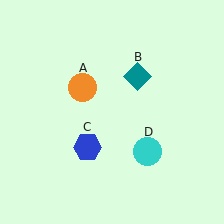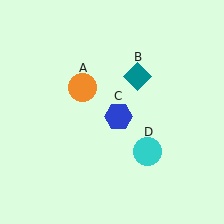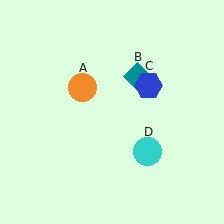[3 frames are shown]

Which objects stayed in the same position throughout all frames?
Orange circle (object A) and teal diamond (object B) and cyan circle (object D) remained stationary.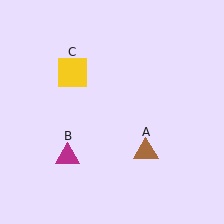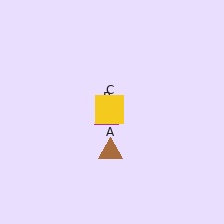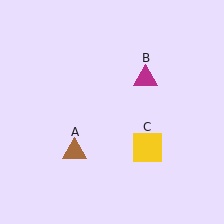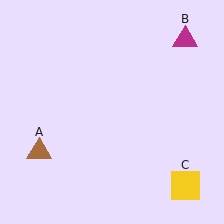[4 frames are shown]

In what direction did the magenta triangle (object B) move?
The magenta triangle (object B) moved up and to the right.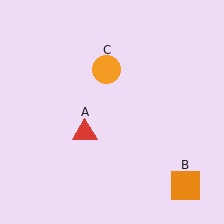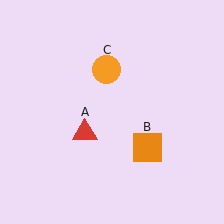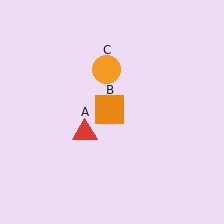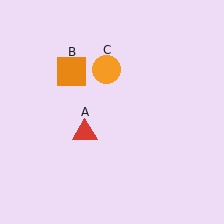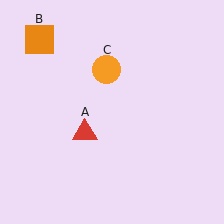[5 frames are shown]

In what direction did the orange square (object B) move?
The orange square (object B) moved up and to the left.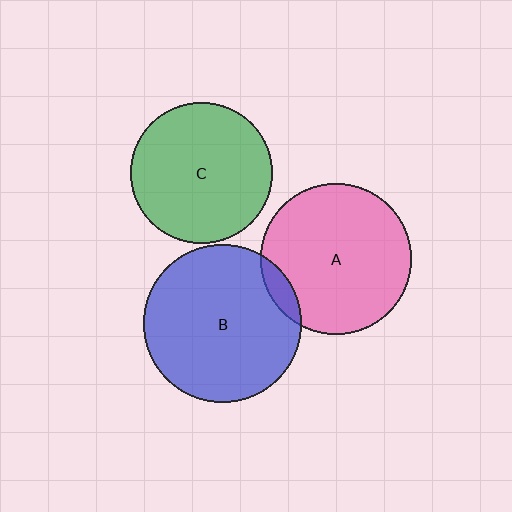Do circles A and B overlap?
Yes.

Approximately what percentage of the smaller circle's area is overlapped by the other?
Approximately 10%.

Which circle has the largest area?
Circle B (blue).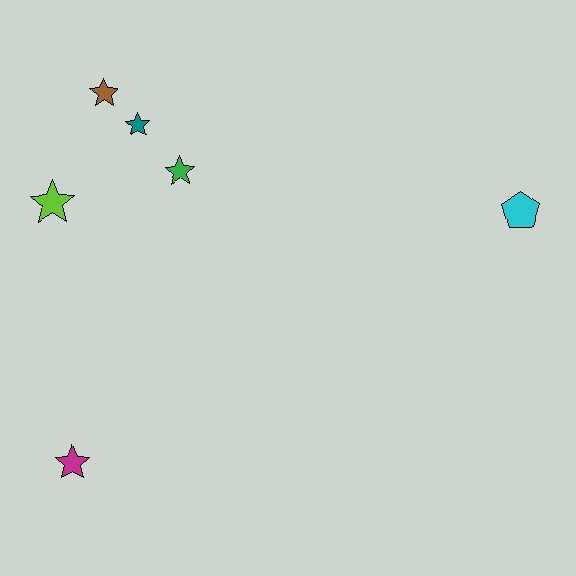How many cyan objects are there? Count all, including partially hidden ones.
There is 1 cyan object.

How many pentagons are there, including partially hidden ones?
There is 1 pentagon.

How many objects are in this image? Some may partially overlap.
There are 6 objects.